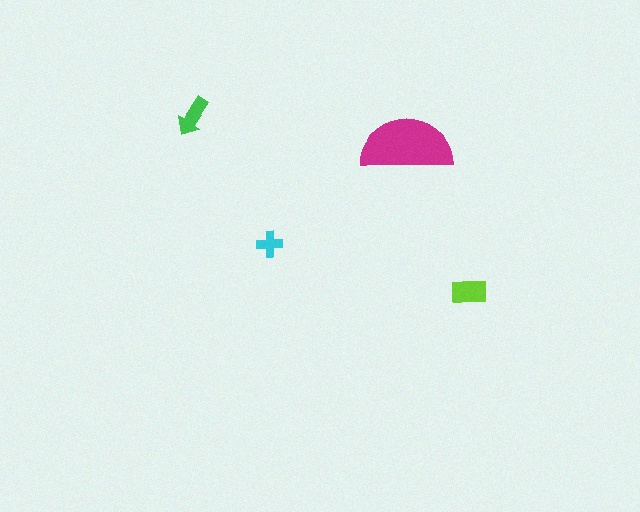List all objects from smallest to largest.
The cyan cross, the green arrow, the lime rectangle, the magenta semicircle.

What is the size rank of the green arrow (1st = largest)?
3rd.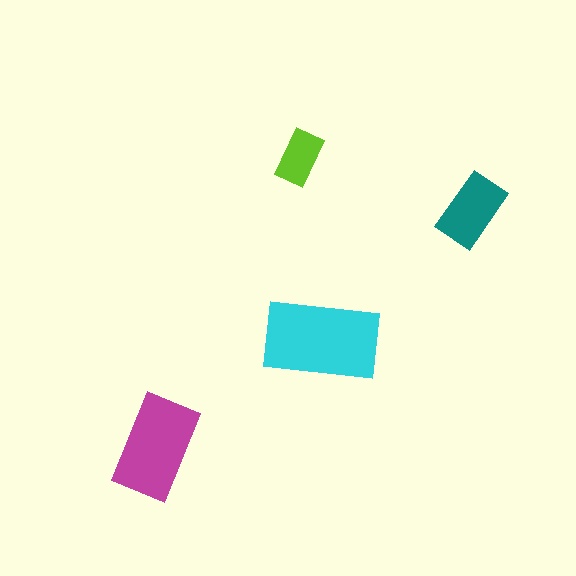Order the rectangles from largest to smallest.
the cyan one, the magenta one, the teal one, the lime one.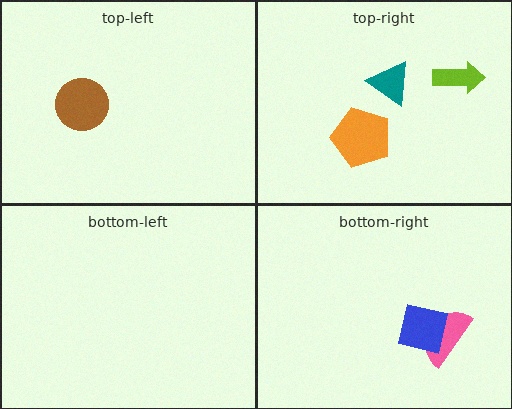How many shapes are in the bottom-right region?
2.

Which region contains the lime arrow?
The top-right region.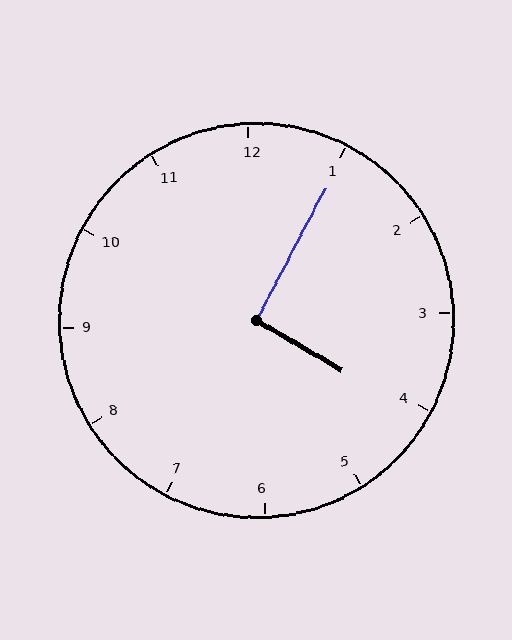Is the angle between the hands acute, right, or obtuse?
It is right.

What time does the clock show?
4:05.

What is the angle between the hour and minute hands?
Approximately 92 degrees.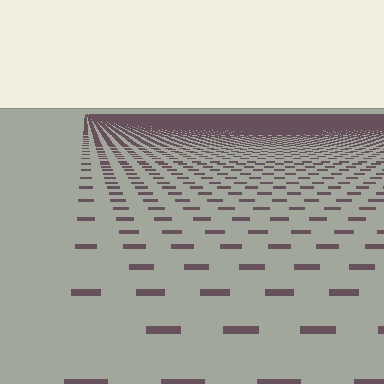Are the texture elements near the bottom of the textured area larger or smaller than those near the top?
Larger. Near the bottom, elements are closer to the viewer and appear at a bigger on-screen size.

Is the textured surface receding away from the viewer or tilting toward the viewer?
The surface is receding away from the viewer. Texture elements get smaller and denser toward the top.